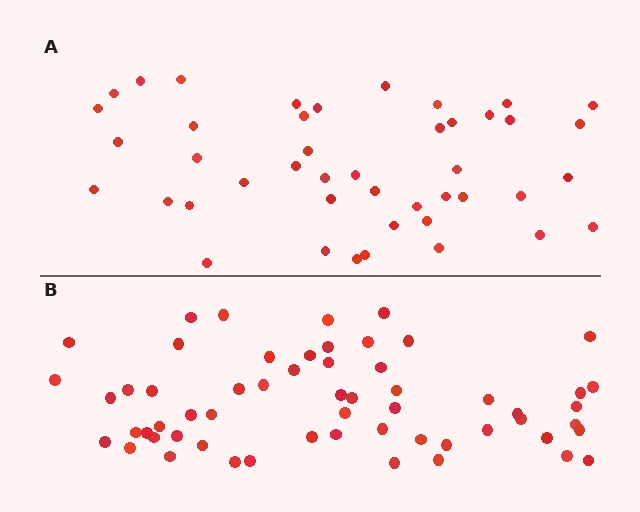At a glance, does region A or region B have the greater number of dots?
Region B (the bottom region) has more dots.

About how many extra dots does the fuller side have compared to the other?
Region B has approximately 15 more dots than region A.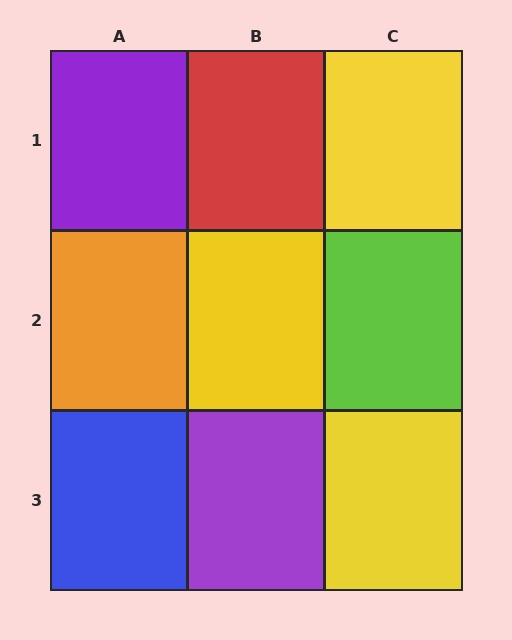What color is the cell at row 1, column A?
Purple.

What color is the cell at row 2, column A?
Orange.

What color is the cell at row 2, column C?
Lime.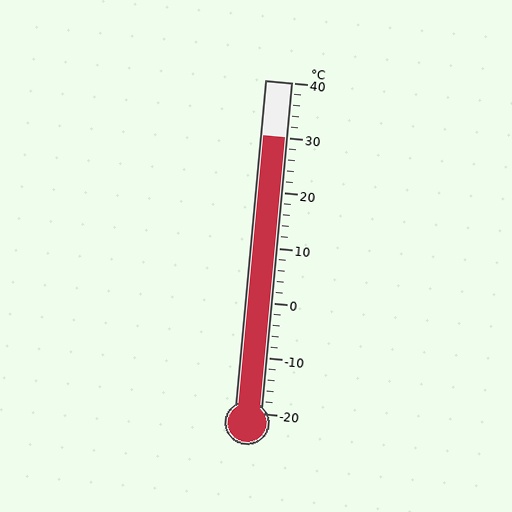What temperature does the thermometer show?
The thermometer shows approximately 30°C.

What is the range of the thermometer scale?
The thermometer scale ranges from -20°C to 40°C.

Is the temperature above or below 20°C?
The temperature is above 20°C.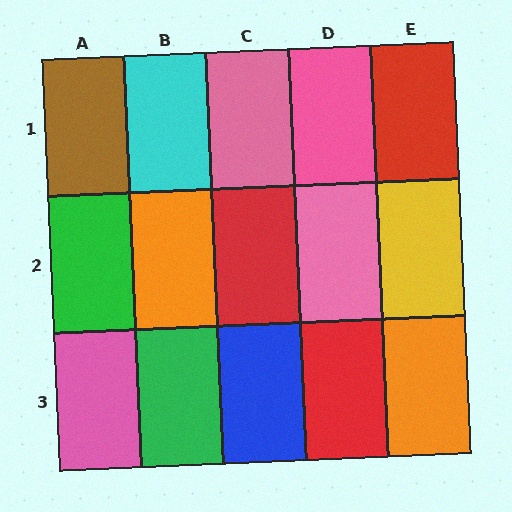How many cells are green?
2 cells are green.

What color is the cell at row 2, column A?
Green.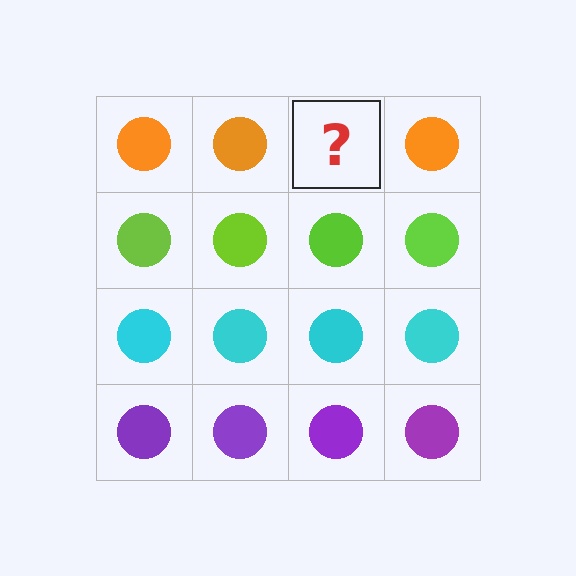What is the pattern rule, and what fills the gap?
The rule is that each row has a consistent color. The gap should be filled with an orange circle.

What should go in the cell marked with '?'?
The missing cell should contain an orange circle.